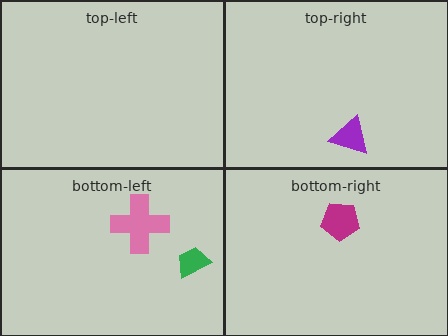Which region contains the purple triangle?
The top-right region.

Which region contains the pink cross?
The bottom-left region.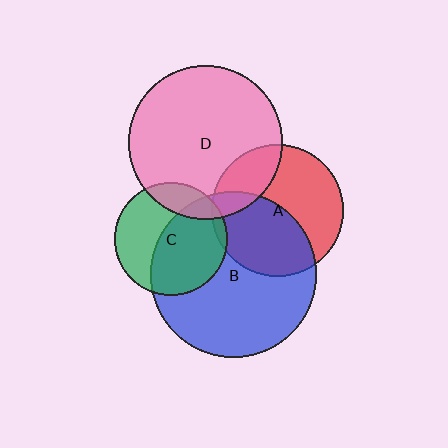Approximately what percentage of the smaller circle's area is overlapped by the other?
Approximately 20%.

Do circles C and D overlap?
Yes.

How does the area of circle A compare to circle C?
Approximately 1.4 times.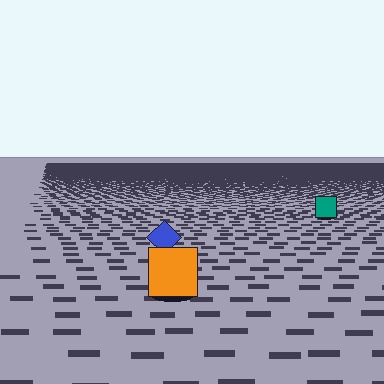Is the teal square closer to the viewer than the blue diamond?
No. The blue diamond is closer — you can tell from the texture gradient: the ground texture is coarser near it.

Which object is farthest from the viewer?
The teal square is farthest from the viewer. It appears smaller and the ground texture around it is denser.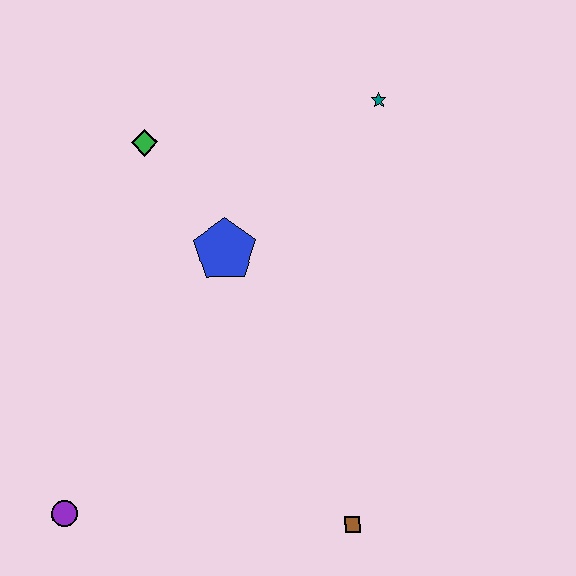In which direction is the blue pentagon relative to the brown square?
The blue pentagon is above the brown square.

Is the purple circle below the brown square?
No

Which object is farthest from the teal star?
The purple circle is farthest from the teal star.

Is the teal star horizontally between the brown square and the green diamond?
No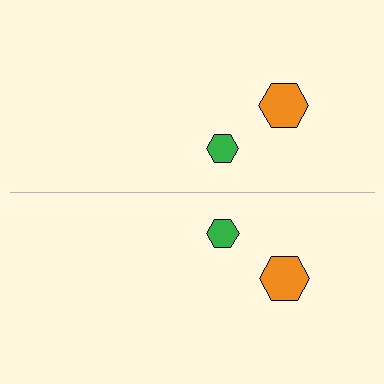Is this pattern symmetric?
Yes, this pattern has bilateral (reflection) symmetry.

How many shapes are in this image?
There are 4 shapes in this image.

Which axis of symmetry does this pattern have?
The pattern has a horizontal axis of symmetry running through the center of the image.